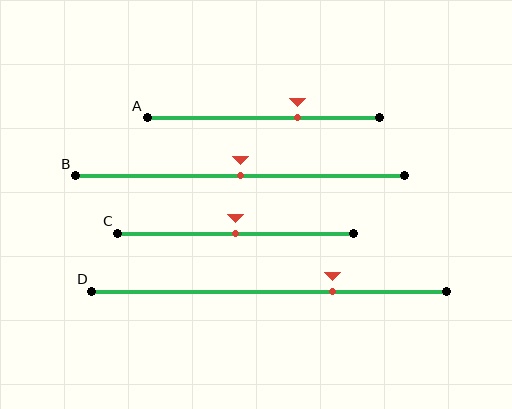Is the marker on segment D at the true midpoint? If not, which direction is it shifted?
No, the marker on segment D is shifted to the right by about 18% of the segment length.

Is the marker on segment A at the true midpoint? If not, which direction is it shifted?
No, the marker on segment A is shifted to the right by about 15% of the segment length.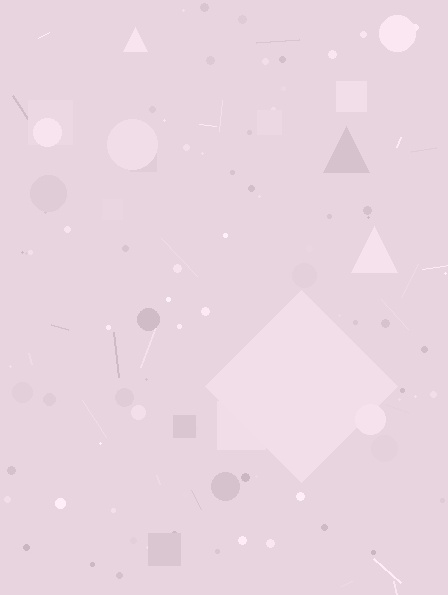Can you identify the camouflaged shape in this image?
The camouflaged shape is a diamond.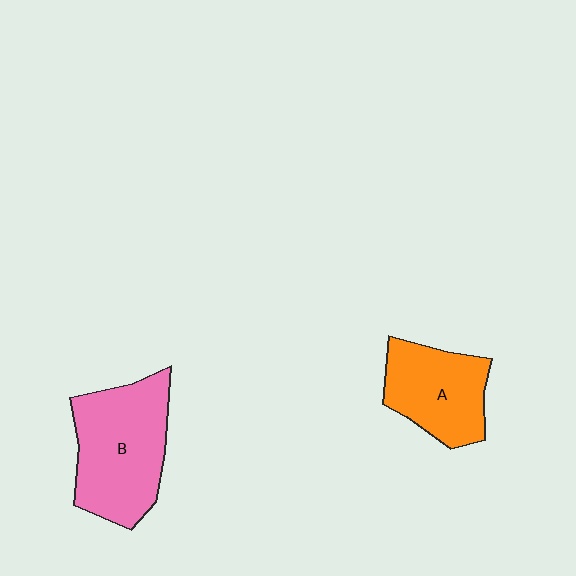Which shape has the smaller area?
Shape A (orange).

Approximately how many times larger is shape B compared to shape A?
Approximately 1.4 times.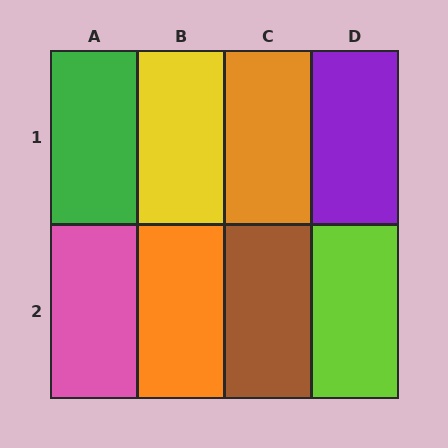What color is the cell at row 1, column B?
Yellow.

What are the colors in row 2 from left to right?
Pink, orange, brown, lime.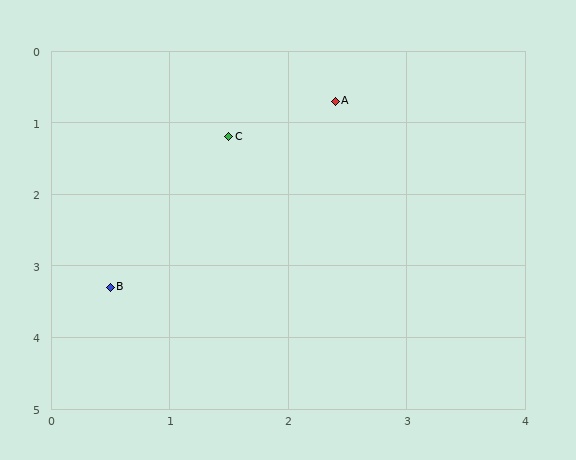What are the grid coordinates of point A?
Point A is at approximately (2.4, 0.7).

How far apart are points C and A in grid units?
Points C and A are about 1.0 grid units apart.